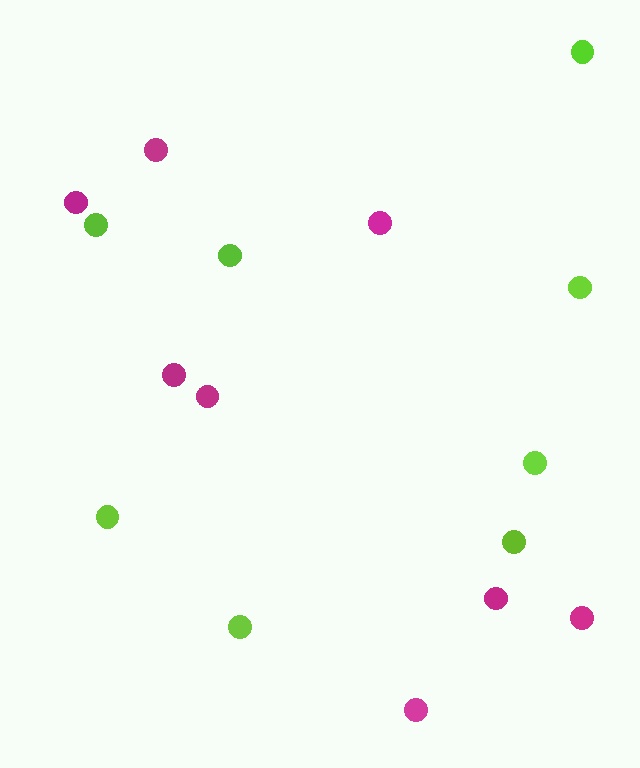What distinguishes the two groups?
There are 2 groups: one group of magenta circles (8) and one group of lime circles (8).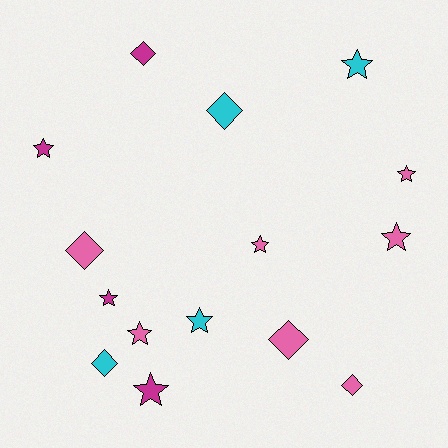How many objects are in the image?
There are 15 objects.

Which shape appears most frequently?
Star, with 9 objects.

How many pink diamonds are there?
There are 3 pink diamonds.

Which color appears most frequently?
Pink, with 7 objects.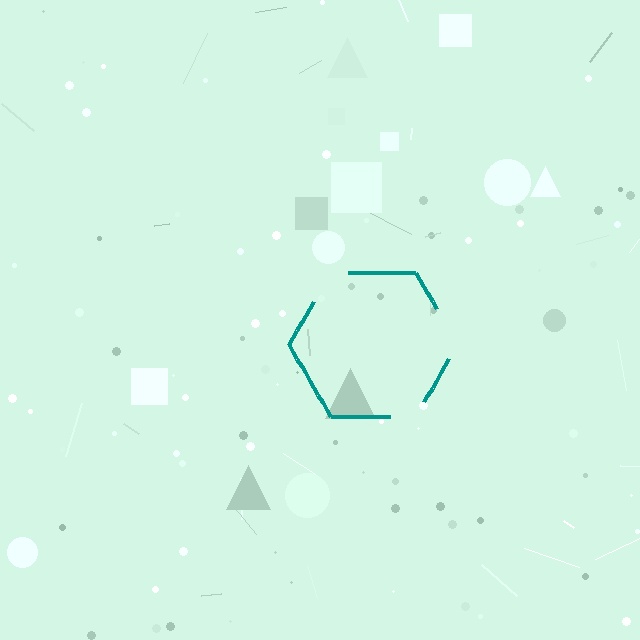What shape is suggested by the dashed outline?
The dashed outline suggests a hexagon.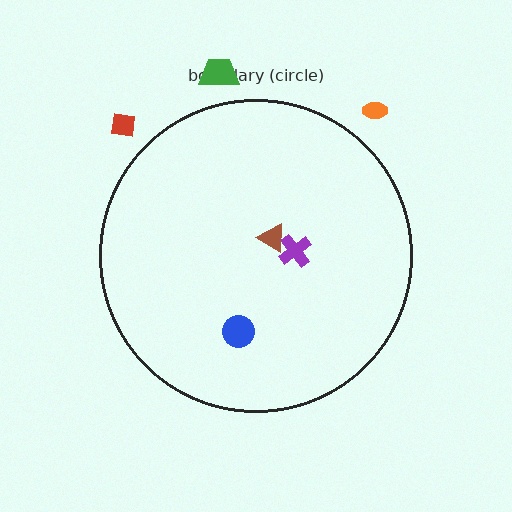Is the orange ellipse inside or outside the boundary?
Outside.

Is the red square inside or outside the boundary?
Outside.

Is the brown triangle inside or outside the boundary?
Inside.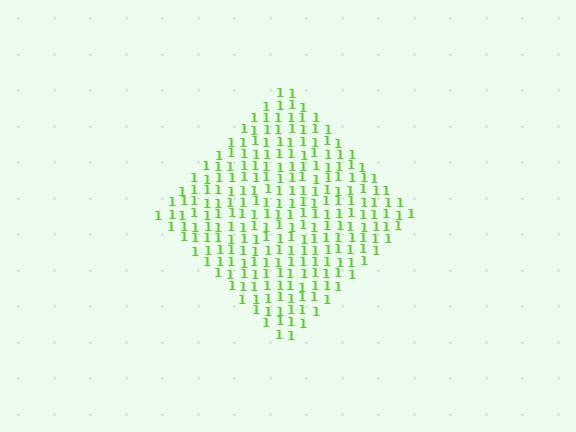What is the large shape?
The large shape is a diamond.